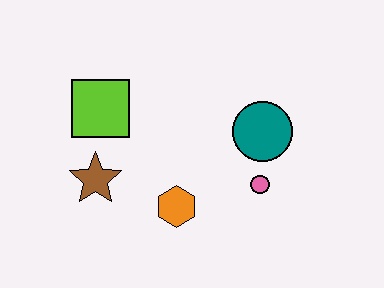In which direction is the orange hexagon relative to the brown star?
The orange hexagon is to the right of the brown star.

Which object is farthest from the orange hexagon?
The lime square is farthest from the orange hexagon.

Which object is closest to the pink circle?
The teal circle is closest to the pink circle.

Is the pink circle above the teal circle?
No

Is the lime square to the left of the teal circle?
Yes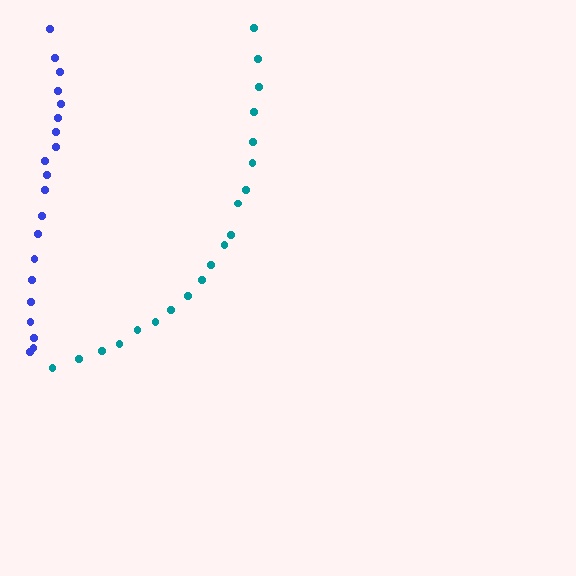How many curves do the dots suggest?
There are 2 distinct paths.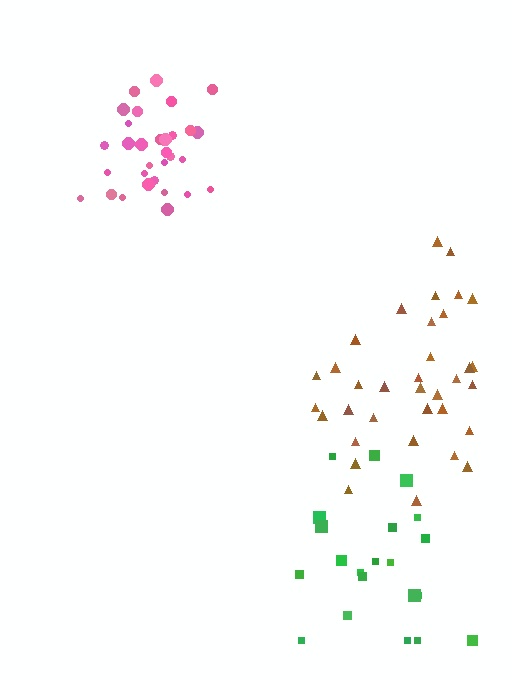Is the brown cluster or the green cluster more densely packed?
Brown.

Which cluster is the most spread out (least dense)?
Green.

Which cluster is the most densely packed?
Pink.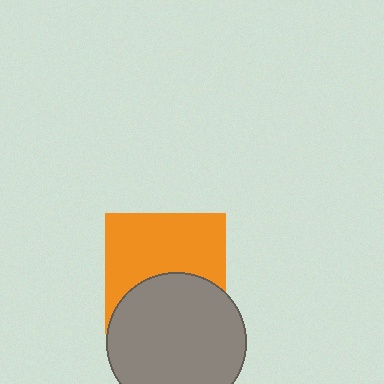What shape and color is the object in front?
The object in front is a gray circle.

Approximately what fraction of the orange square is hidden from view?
Roughly 41% of the orange square is hidden behind the gray circle.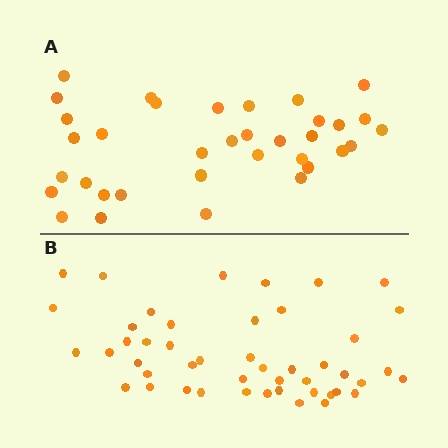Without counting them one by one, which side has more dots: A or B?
Region B (the bottom region) has more dots.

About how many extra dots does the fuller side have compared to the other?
Region B has roughly 12 or so more dots than region A.